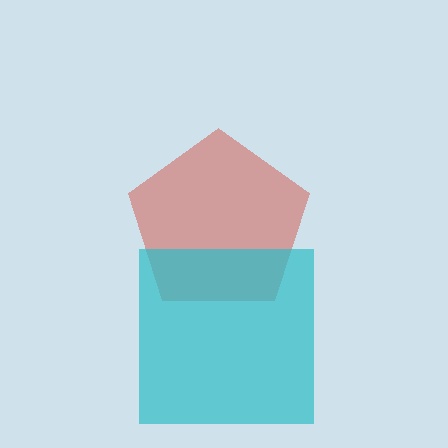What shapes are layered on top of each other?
The layered shapes are: a red pentagon, a cyan square.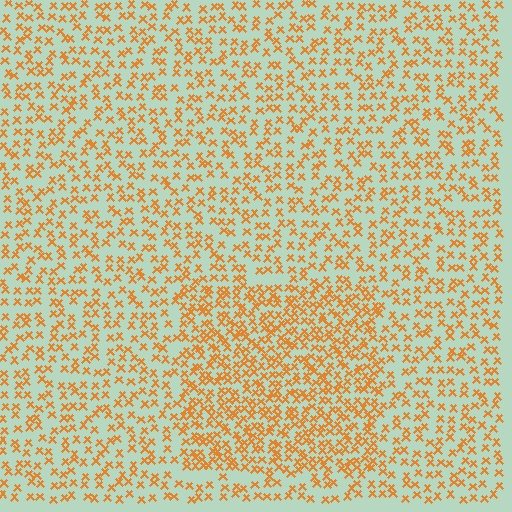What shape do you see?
I see a rectangle.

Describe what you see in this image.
The image contains small orange elements arranged at two different densities. A rectangle-shaped region is visible where the elements are more densely packed than the surrounding area.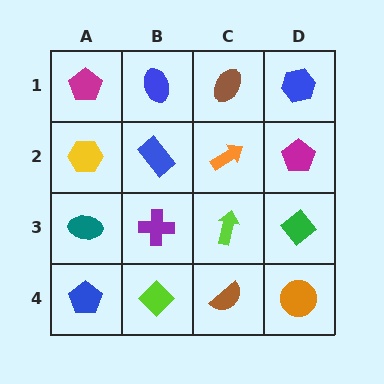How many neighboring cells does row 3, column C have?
4.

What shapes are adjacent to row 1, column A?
A yellow hexagon (row 2, column A), a blue ellipse (row 1, column B).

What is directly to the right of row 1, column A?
A blue ellipse.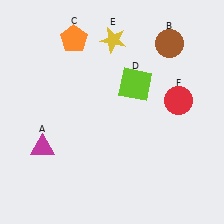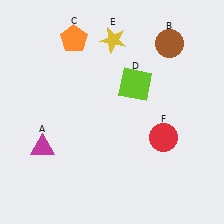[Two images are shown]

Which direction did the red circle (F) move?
The red circle (F) moved down.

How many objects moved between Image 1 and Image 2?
1 object moved between the two images.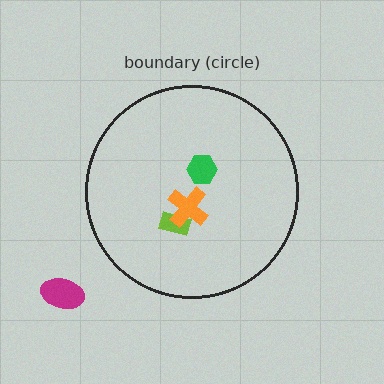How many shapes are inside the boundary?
3 inside, 1 outside.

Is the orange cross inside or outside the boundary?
Inside.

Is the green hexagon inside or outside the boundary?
Inside.